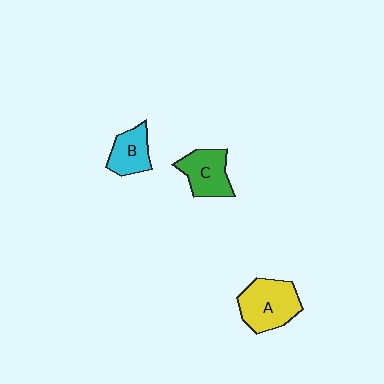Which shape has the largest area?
Shape A (yellow).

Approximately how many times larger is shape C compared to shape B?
Approximately 1.2 times.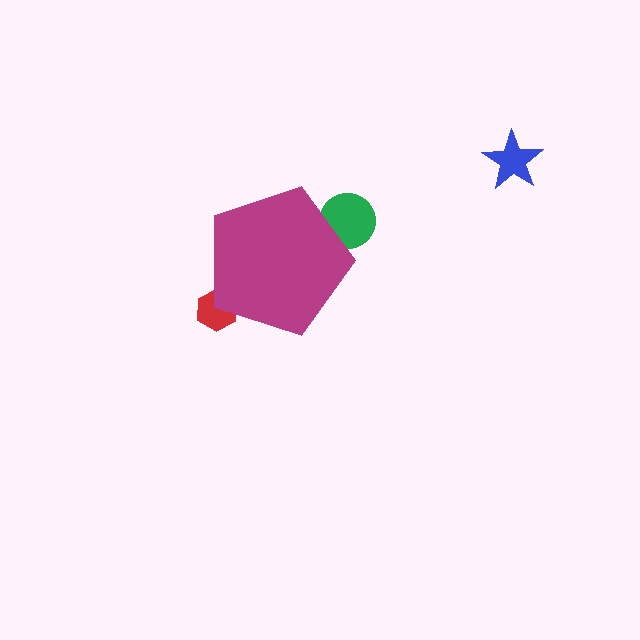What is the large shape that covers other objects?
A magenta pentagon.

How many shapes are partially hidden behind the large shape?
2 shapes are partially hidden.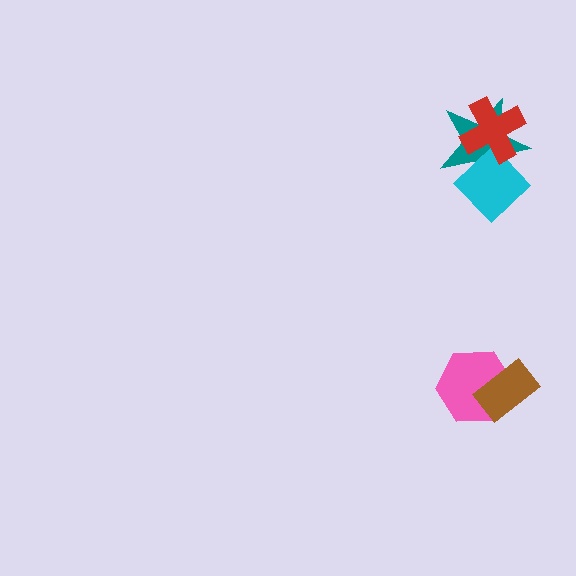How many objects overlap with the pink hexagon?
1 object overlaps with the pink hexagon.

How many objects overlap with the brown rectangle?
1 object overlaps with the brown rectangle.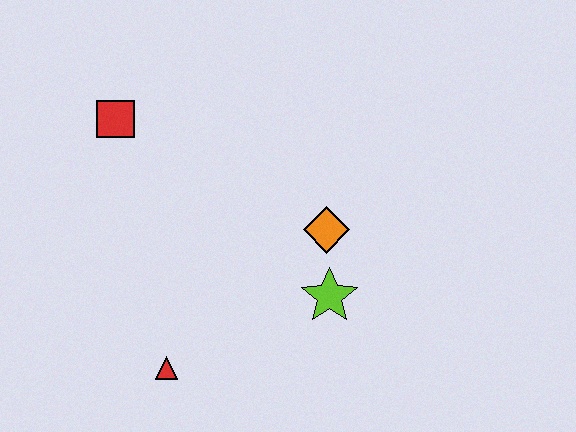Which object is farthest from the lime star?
The red square is farthest from the lime star.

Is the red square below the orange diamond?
No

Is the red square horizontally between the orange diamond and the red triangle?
No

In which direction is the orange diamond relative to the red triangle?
The orange diamond is to the right of the red triangle.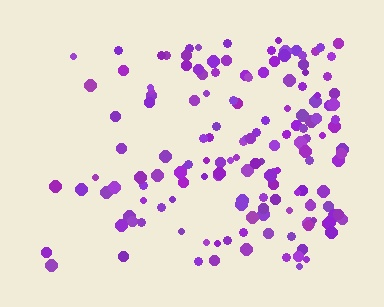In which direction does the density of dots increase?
From left to right, with the right side densest.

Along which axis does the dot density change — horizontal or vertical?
Horizontal.